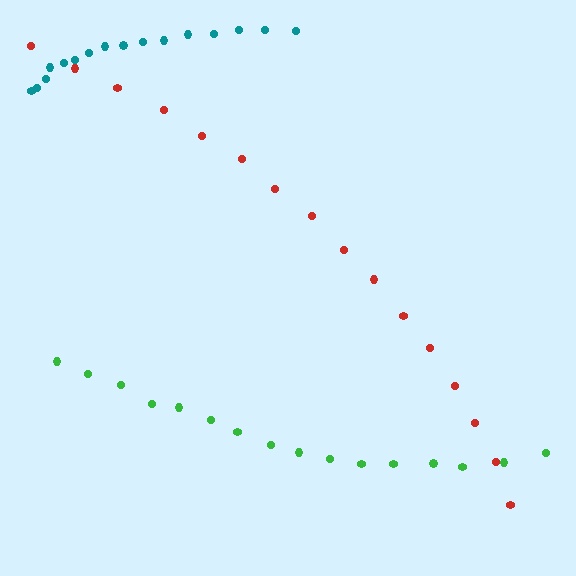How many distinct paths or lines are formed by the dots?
There are 3 distinct paths.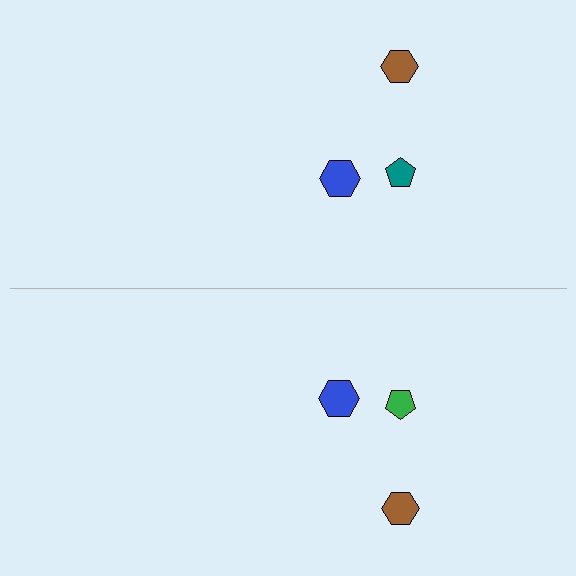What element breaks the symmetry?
The green pentagon on the bottom side breaks the symmetry — its mirror counterpart is teal.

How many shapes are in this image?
There are 6 shapes in this image.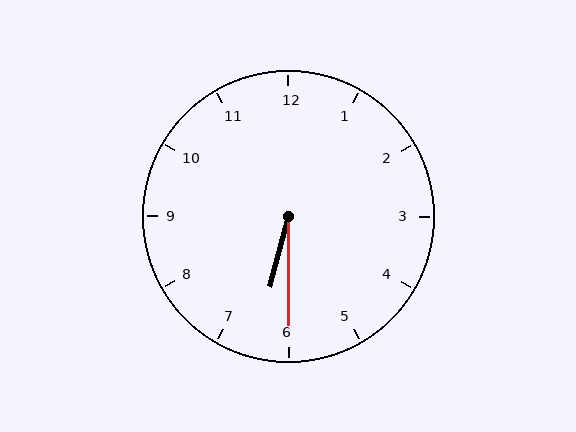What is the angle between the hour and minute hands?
Approximately 15 degrees.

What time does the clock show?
6:30.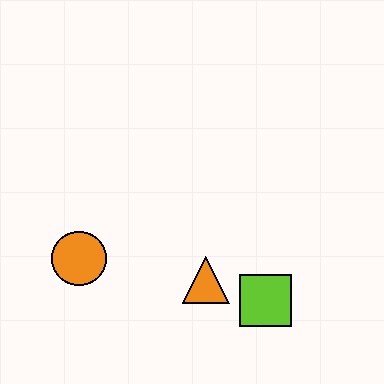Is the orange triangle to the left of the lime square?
Yes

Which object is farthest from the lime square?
The orange circle is farthest from the lime square.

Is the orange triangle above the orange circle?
No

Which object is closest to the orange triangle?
The lime square is closest to the orange triangle.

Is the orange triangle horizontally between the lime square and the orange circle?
Yes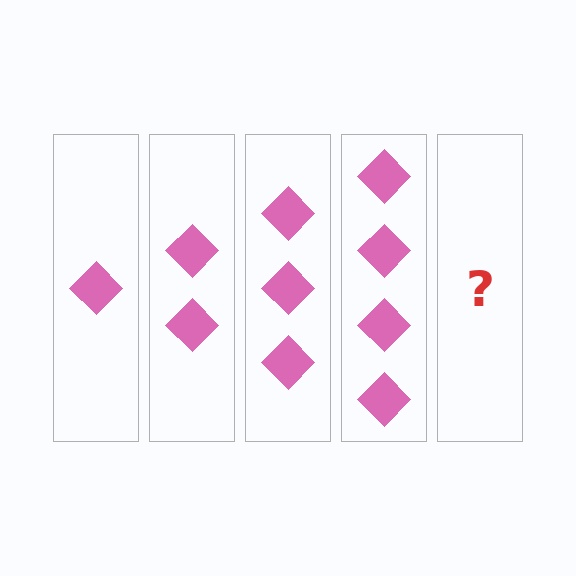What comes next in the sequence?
The next element should be 5 diamonds.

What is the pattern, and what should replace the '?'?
The pattern is that each step adds one more diamond. The '?' should be 5 diamonds.